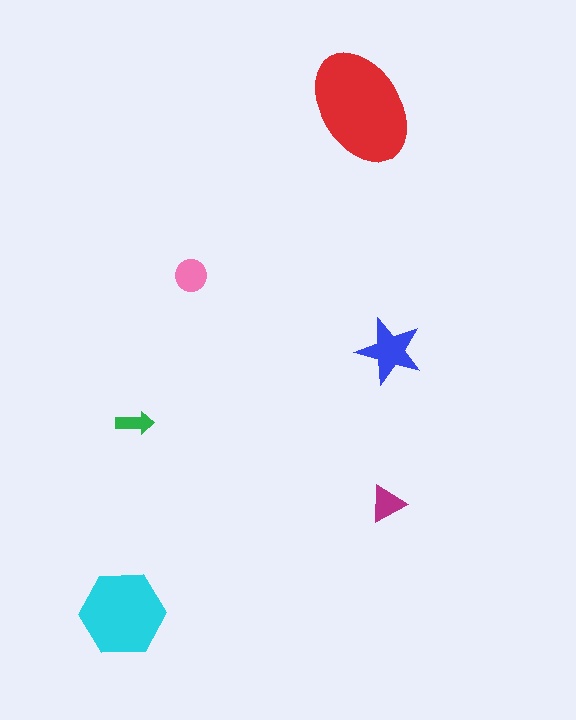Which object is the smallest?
The green arrow.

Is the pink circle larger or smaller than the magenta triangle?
Larger.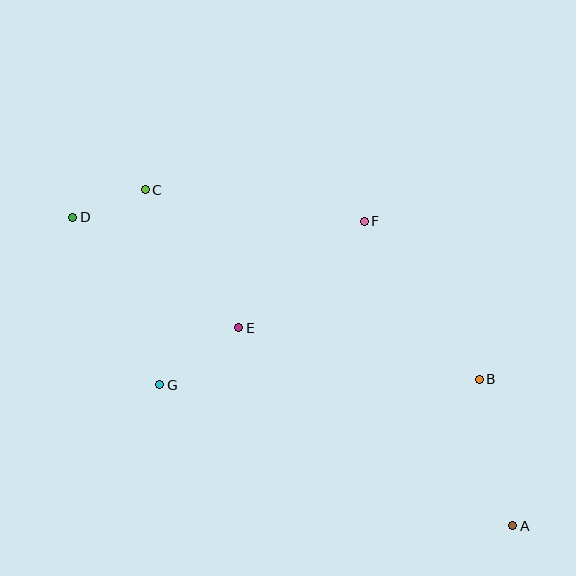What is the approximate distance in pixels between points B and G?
The distance between B and G is approximately 319 pixels.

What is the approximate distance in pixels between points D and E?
The distance between D and E is approximately 199 pixels.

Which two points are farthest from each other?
Points A and D are farthest from each other.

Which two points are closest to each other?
Points C and D are closest to each other.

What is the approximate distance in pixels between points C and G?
The distance between C and G is approximately 195 pixels.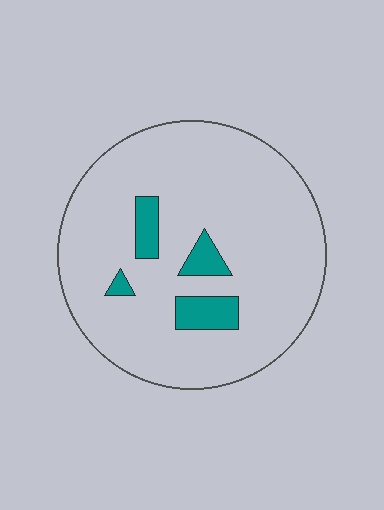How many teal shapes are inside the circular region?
4.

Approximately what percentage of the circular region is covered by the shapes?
Approximately 10%.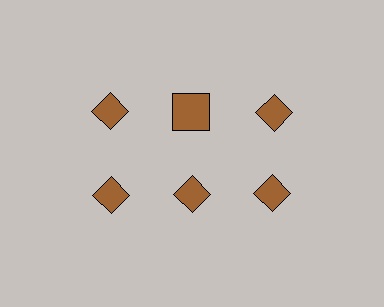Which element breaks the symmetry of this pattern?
The brown square in the top row, second from left column breaks the symmetry. All other shapes are brown diamonds.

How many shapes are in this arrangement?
There are 6 shapes arranged in a grid pattern.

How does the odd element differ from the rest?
It has a different shape: square instead of diamond.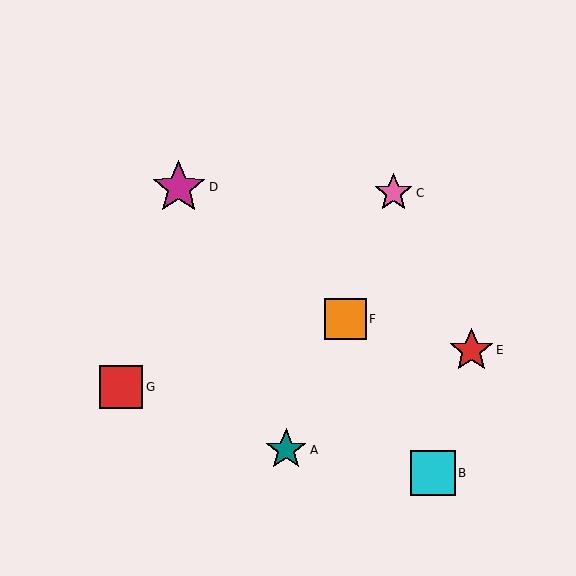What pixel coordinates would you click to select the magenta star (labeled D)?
Click at (179, 187) to select the magenta star D.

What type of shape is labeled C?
Shape C is a pink star.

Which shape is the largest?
The magenta star (labeled D) is the largest.